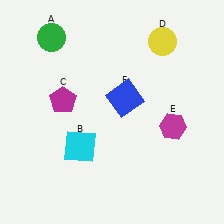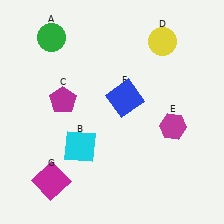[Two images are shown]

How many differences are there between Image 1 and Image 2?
There is 1 difference between the two images.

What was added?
A magenta square (G) was added in Image 2.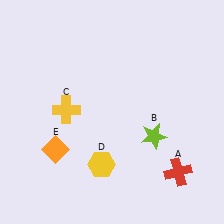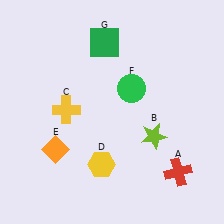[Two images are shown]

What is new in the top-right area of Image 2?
A green circle (F) was added in the top-right area of Image 2.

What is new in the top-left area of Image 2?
A green square (G) was added in the top-left area of Image 2.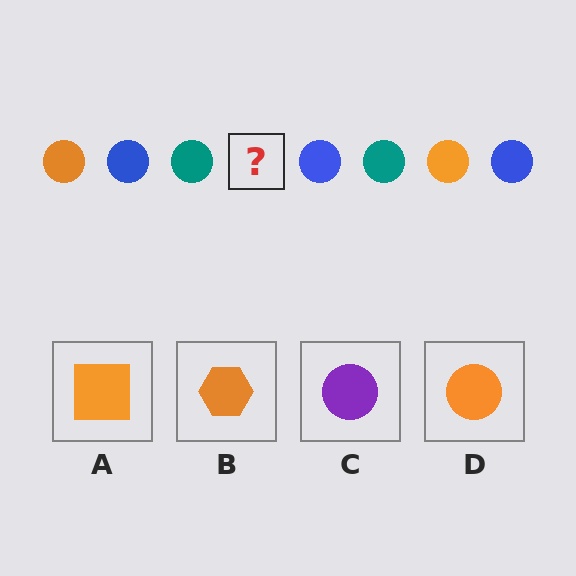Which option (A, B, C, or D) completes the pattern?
D.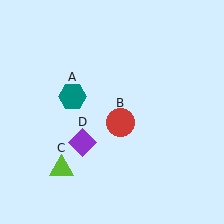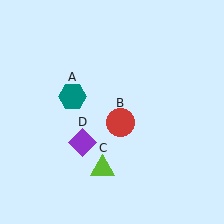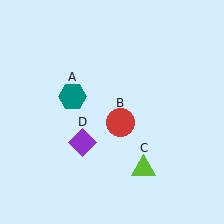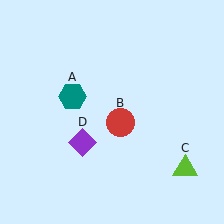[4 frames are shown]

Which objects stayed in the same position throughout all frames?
Teal hexagon (object A) and red circle (object B) and purple diamond (object D) remained stationary.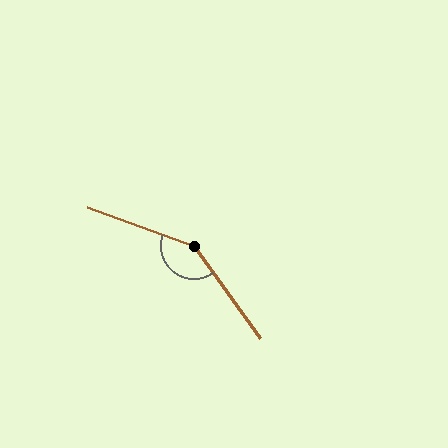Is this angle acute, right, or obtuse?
It is obtuse.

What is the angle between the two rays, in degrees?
Approximately 146 degrees.